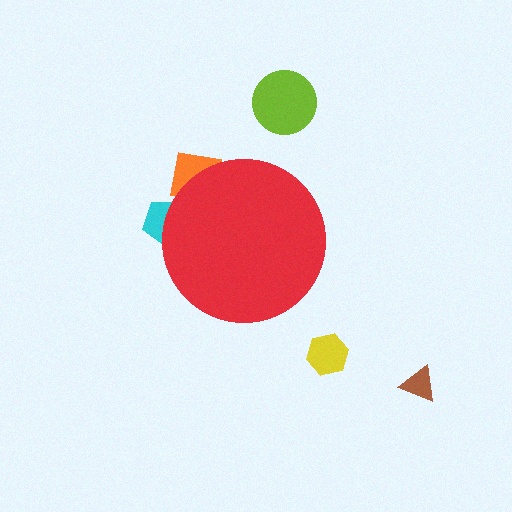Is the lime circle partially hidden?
No, the lime circle is fully visible.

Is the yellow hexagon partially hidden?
No, the yellow hexagon is fully visible.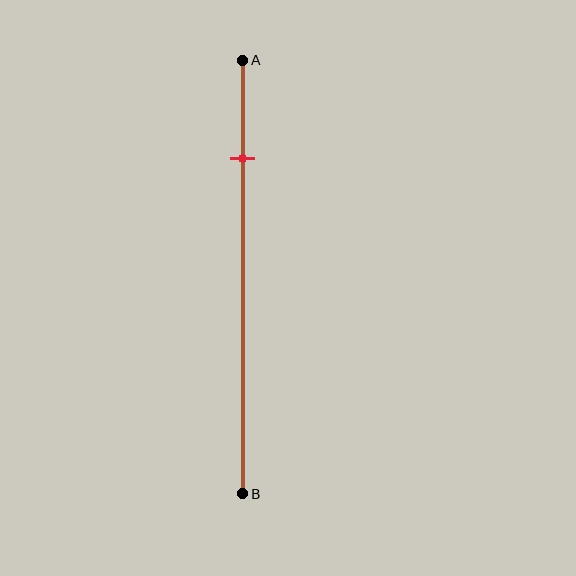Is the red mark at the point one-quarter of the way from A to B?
Yes, the mark is approximately at the one-quarter point.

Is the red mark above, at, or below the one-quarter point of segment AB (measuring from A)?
The red mark is approximately at the one-quarter point of segment AB.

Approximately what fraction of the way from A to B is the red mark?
The red mark is approximately 25% of the way from A to B.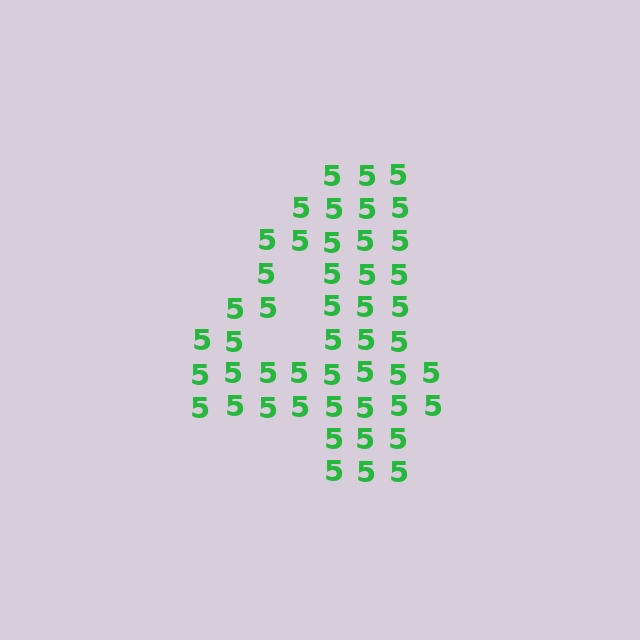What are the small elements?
The small elements are digit 5's.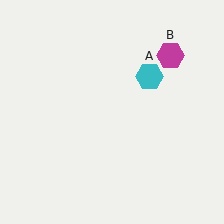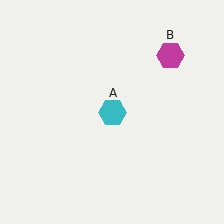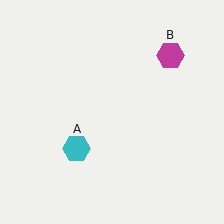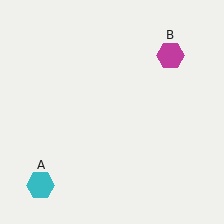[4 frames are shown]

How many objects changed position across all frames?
1 object changed position: cyan hexagon (object A).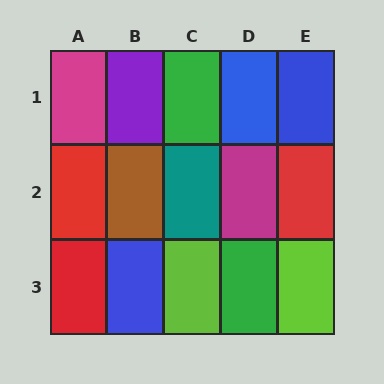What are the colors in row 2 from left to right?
Red, brown, teal, magenta, red.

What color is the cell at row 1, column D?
Blue.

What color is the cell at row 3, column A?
Red.